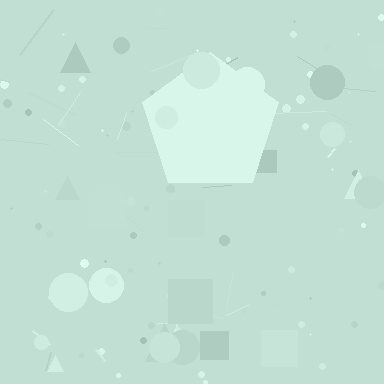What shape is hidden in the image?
A pentagon is hidden in the image.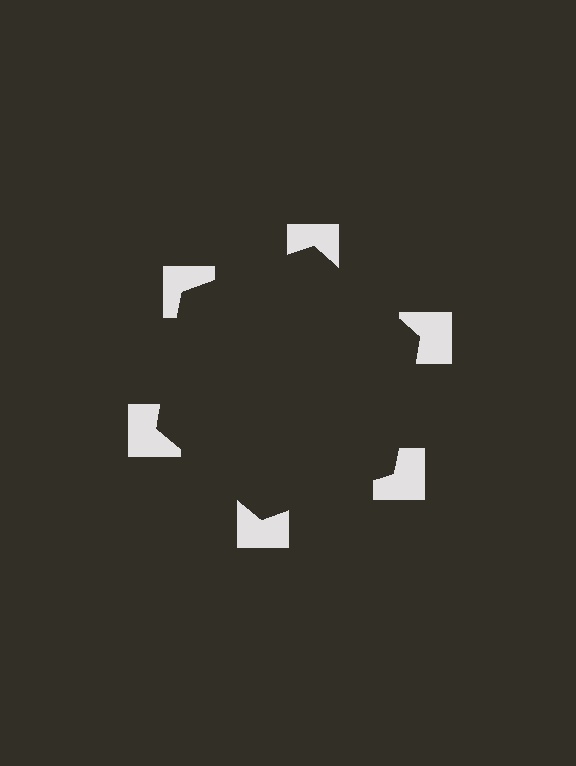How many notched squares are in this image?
There are 6 — one at each vertex of the illusory hexagon.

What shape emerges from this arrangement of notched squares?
An illusory hexagon — its edges are inferred from the aligned wedge cuts in the notched squares, not physically drawn.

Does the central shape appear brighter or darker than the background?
It typically appears slightly darker than the background, even though no actual brightness change is drawn.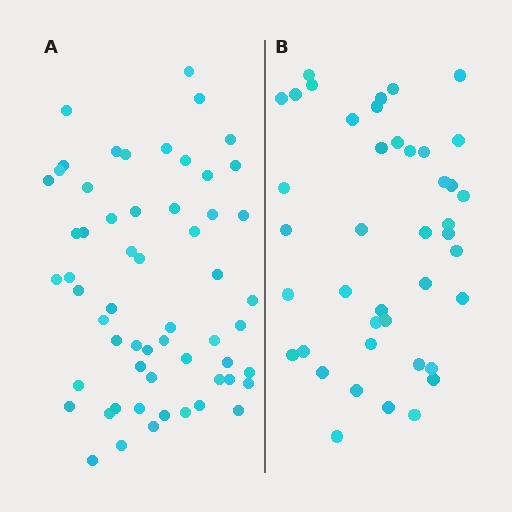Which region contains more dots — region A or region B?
Region A (the left region) has more dots.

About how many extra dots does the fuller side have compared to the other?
Region A has approximately 15 more dots than region B.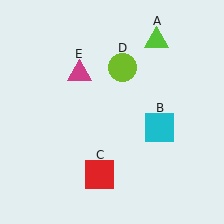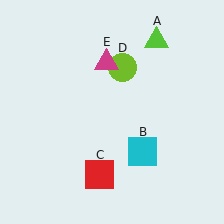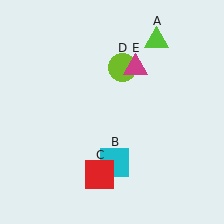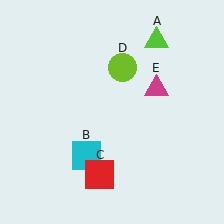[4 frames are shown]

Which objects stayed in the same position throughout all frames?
Lime triangle (object A) and red square (object C) and lime circle (object D) remained stationary.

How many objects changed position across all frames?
2 objects changed position: cyan square (object B), magenta triangle (object E).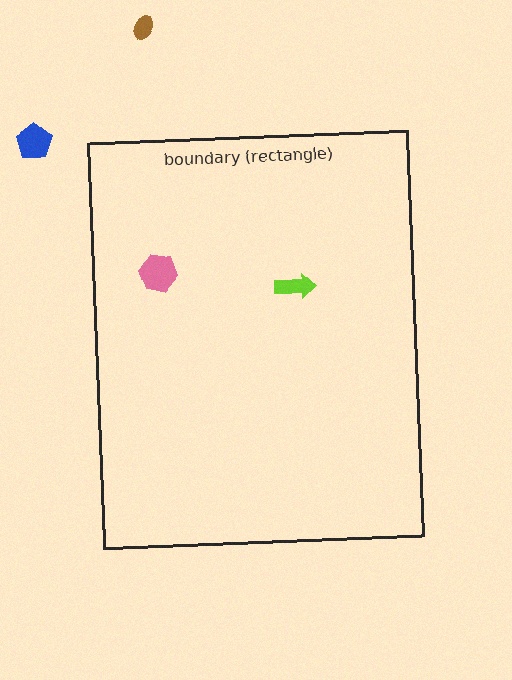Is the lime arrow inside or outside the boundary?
Inside.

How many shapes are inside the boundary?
2 inside, 2 outside.